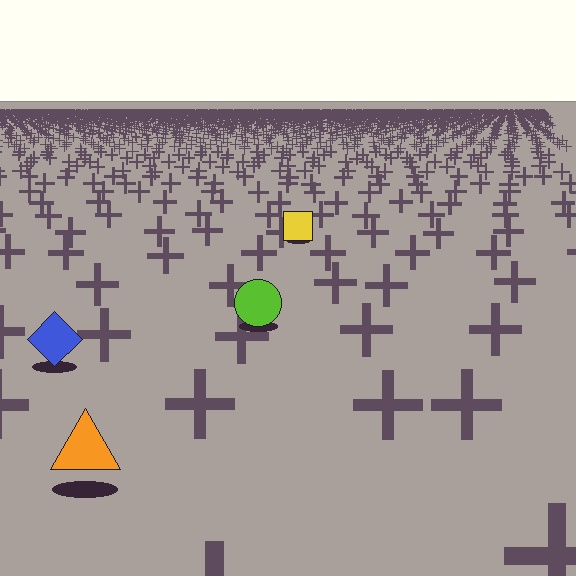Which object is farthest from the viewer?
The yellow square is farthest from the viewer. It appears smaller and the ground texture around it is denser.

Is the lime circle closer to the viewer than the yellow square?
Yes. The lime circle is closer — you can tell from the texture gradient: the ground texture is coarser near it.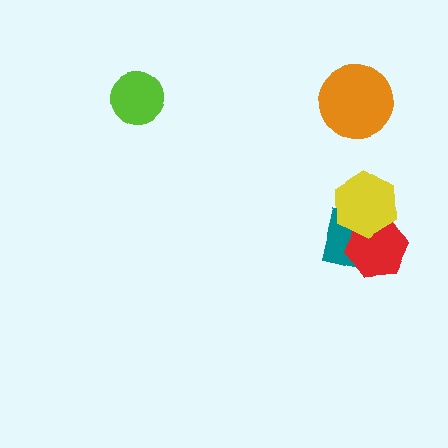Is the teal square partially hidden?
Yes, it is partially covered by another shape.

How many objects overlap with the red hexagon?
2 objects overlap with the red hexagon.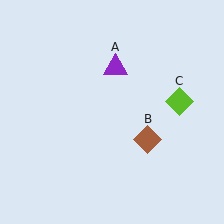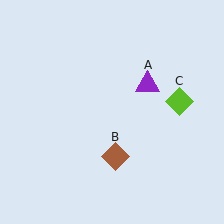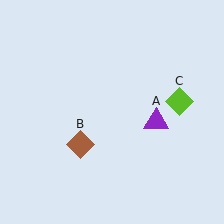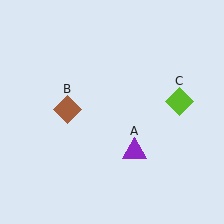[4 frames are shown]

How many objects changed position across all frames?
2 objects changed position: purple triangle (object A), brown diamond (object B).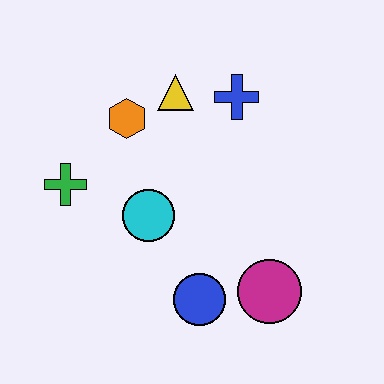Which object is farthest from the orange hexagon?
The magenta circle is farthest from the orange hexagon.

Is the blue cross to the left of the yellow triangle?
No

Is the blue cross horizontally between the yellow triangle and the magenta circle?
Yes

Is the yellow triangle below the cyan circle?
No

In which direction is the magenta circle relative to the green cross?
The magenta circle is to the right of the green cross.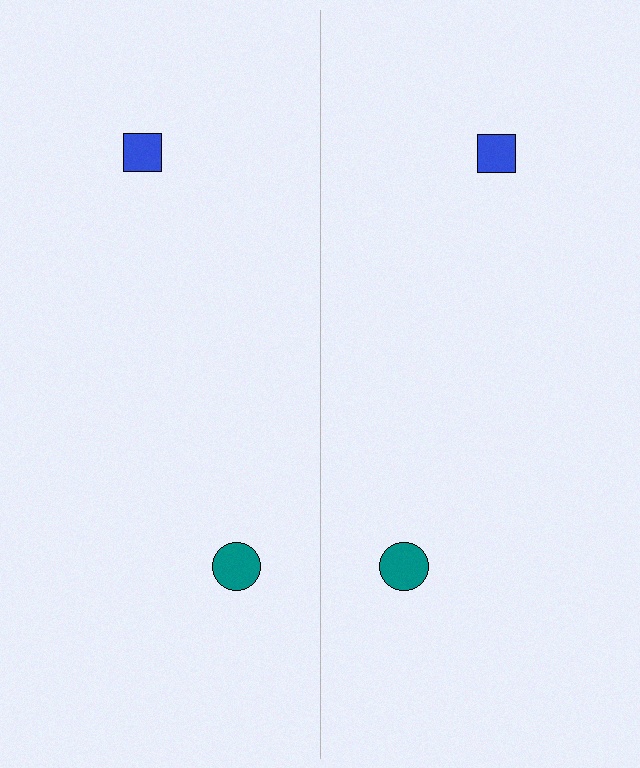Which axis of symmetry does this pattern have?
The pattern has a vertical axis of symmetry running through the center of the image.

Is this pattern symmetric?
Yes, this pattern has bilateral (reflection) symmetry.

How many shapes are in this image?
There are 4 shapes in this image.